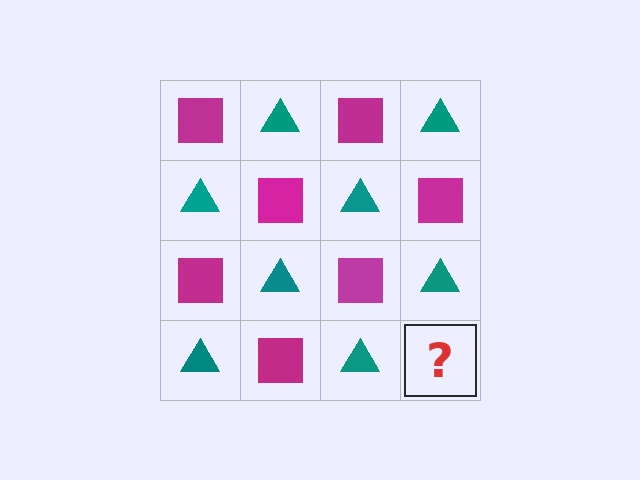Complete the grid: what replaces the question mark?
The question mark should be replaced with a magenta square.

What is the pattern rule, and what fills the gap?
The rule is that it alternates magenta square and teal triangle in a checkerboard pattern. The gap should be filled with a magenta square.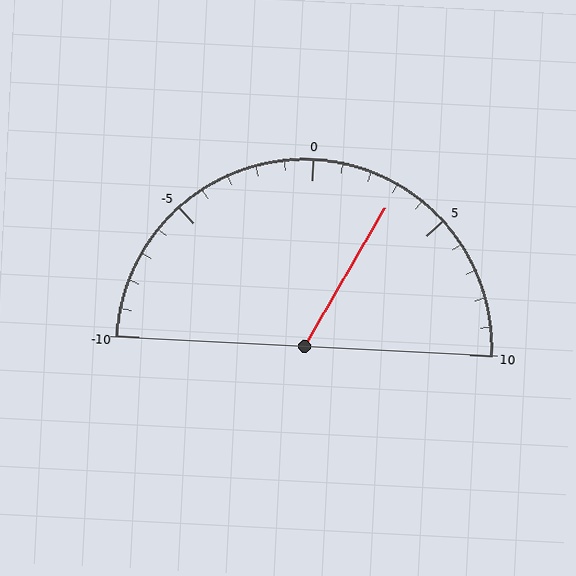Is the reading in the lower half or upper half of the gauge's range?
The reading is in the upper half of the range (-10 to 10).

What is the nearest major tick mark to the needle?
The nearest major tick mark is 5.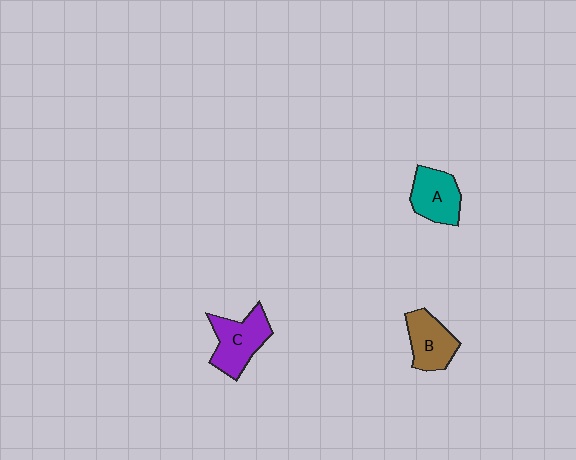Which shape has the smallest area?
Shape B (brown).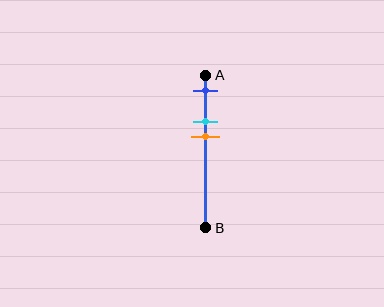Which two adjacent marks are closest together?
The cyan and orange marks are the closest adjacent pair.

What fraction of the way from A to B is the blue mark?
The blue mark is approximately 10% (0.1) of the way from A to B.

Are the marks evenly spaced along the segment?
Yes, the marks are approximately evenly spaced.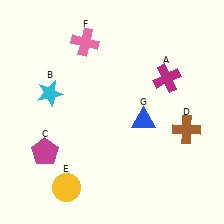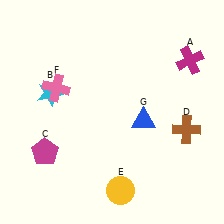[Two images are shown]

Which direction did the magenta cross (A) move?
The magenta cross (A) moved right.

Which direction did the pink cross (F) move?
The pink cross (F) moved down.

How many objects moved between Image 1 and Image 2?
3 objects moved between the two images.